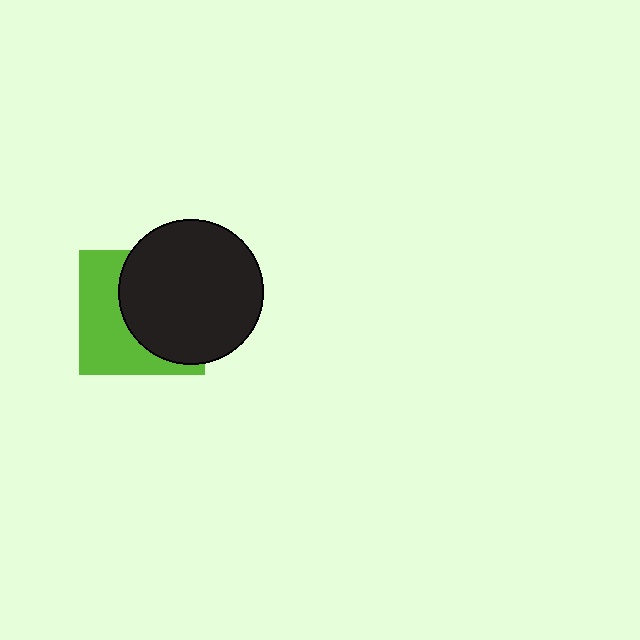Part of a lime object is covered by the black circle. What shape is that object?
It is a square.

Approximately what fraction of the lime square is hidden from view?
Roughly 55% of the lime square is hidden behind the black circle.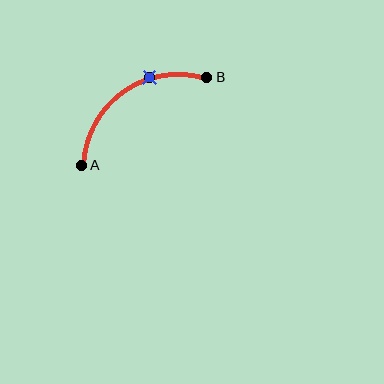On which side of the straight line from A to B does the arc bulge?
The arc bulges above and to the left of the straight line connecting A and B.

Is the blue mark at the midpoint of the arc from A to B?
No. The blue mark lies on the arc but is closer to endpoint B. The arc midpoint would be at the point on the curve equidistant along the arc from both A and B.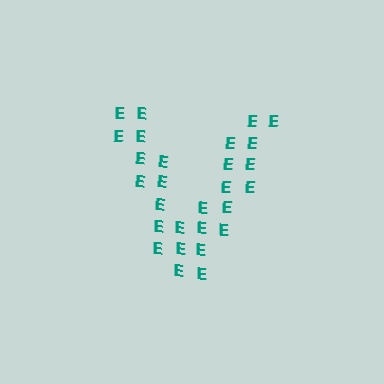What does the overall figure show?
The overall figure shows the letter V.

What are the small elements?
The small elements are letter E's.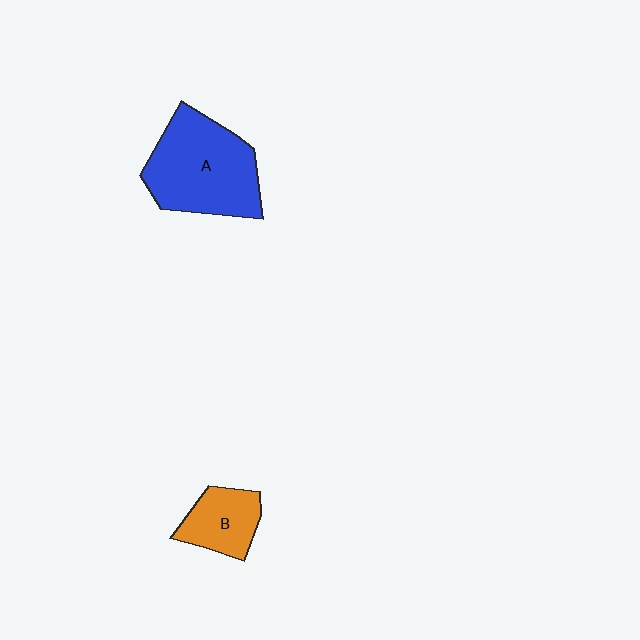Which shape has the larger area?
Shape A (blue).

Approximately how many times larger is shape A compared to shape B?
Approximately 2.2 times.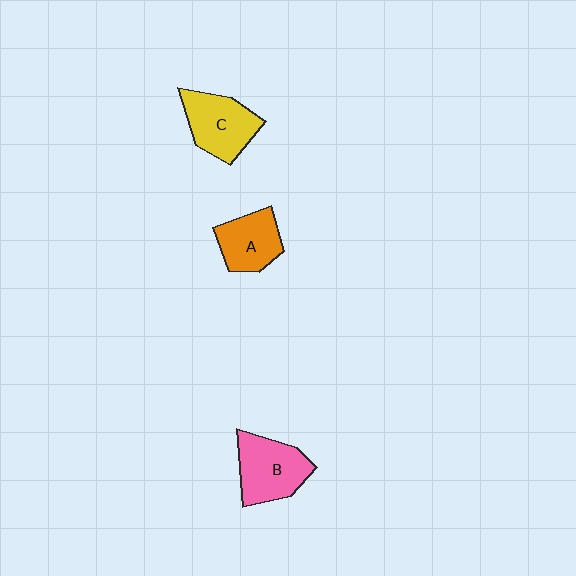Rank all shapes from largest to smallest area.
From largest to smallest: B (pink), C (yellow), A (orange).